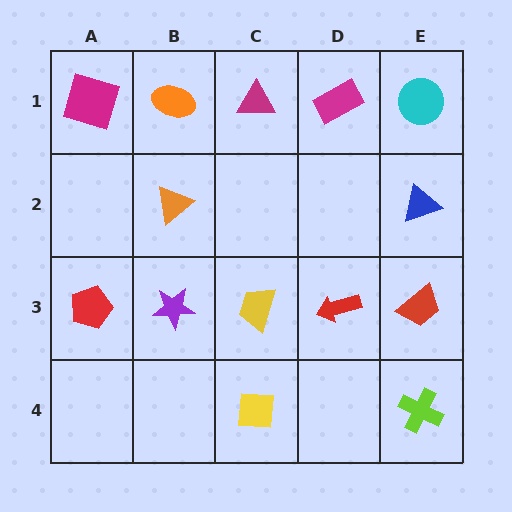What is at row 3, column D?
A red arrow.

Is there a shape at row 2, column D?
No, that cell is empty.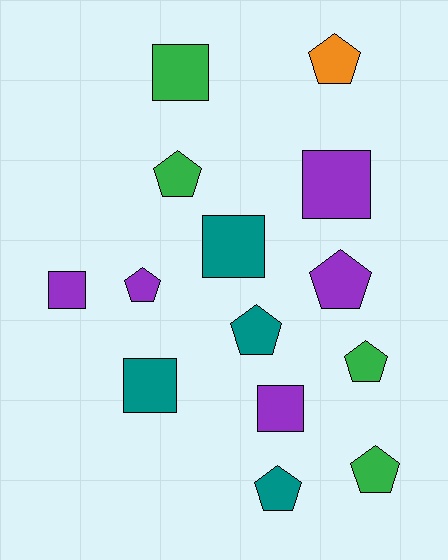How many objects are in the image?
There are 14 objects.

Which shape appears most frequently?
Pentagon, with 8 objects.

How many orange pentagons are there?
There is 1 orange pentagon.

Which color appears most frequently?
Purple, with 5 objects.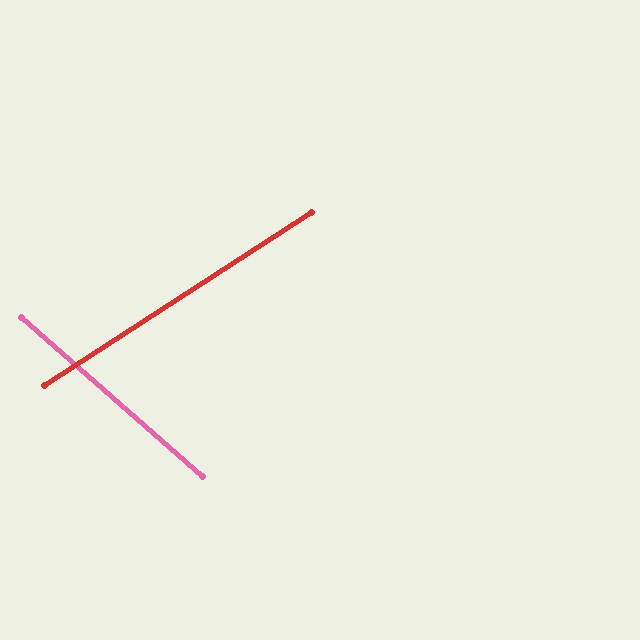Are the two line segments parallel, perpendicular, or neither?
Neither parallel nor perpendicular — they differ by about 74°.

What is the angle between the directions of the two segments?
Approximately 74 degrees.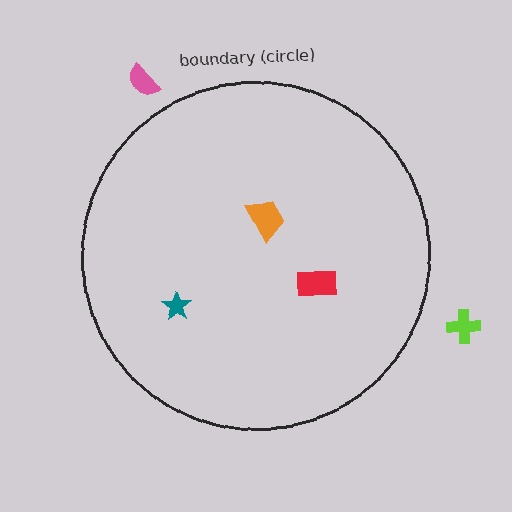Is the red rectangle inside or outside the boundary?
Inside.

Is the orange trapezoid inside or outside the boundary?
Inside.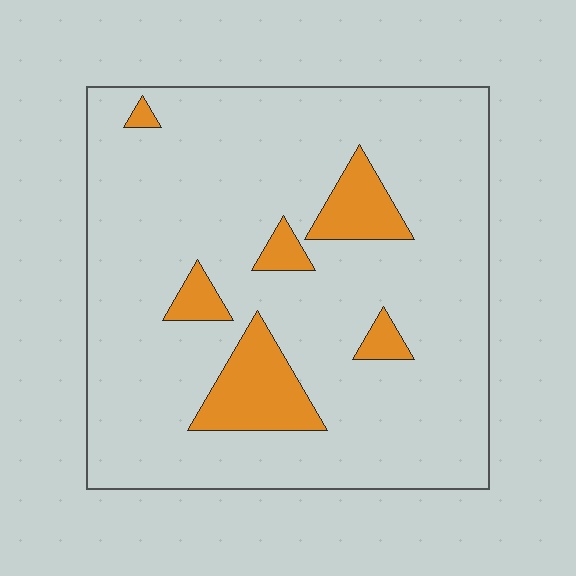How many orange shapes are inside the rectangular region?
6.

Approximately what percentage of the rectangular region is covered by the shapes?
Approximately 15%.